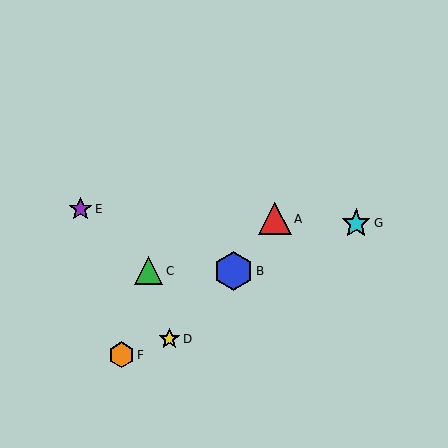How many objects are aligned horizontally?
2 objects (B, C) are aligned horizontally.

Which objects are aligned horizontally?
Objects B, C are aligned horizontally.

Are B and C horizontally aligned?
Yes, both are at y≈271.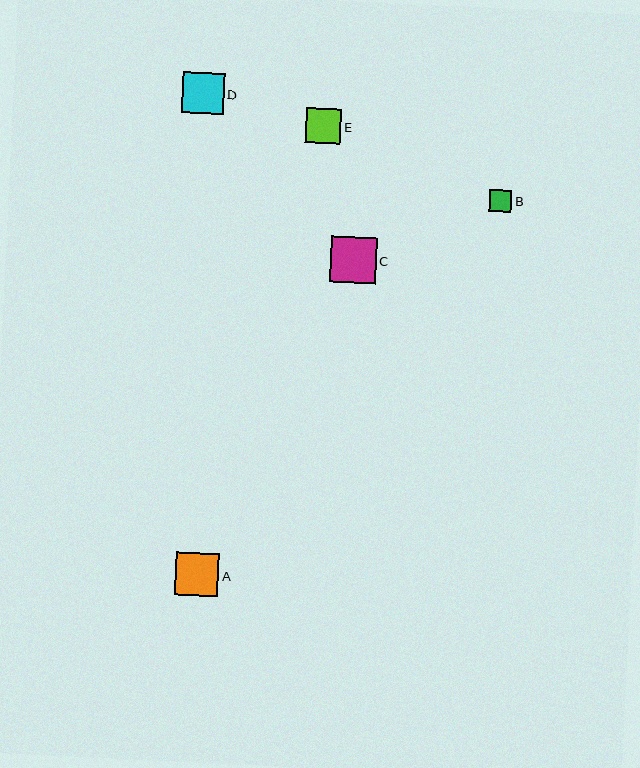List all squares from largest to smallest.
From largest to smallest: C, A, D, E, B.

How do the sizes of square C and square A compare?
Square C and square A are approximately the same size.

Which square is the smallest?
Square B is the smallest with a size of approximately 22 pixels.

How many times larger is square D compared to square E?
Square D is approximately 1.2 times the size of square E.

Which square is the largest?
Square C is the largest with a size of approximately 46 pixels.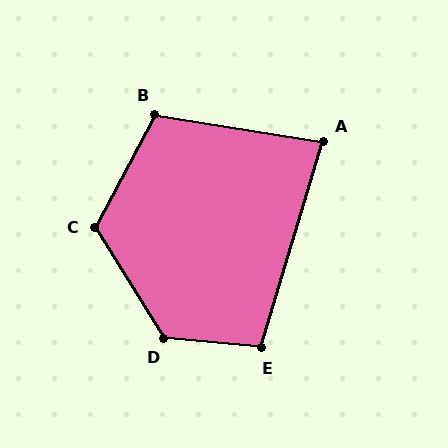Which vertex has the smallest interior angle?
A, at approximately 82 degrees.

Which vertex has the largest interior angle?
D, at approximately 127 degrees.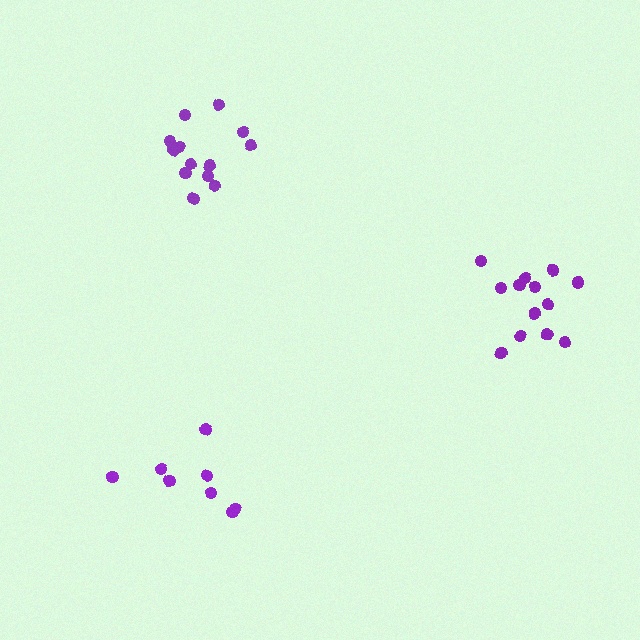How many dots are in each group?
Group 1: 8 dots, Group 2: 13 dots, Group 3: 13 dots (34 total).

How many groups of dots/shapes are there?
There are 3 groups.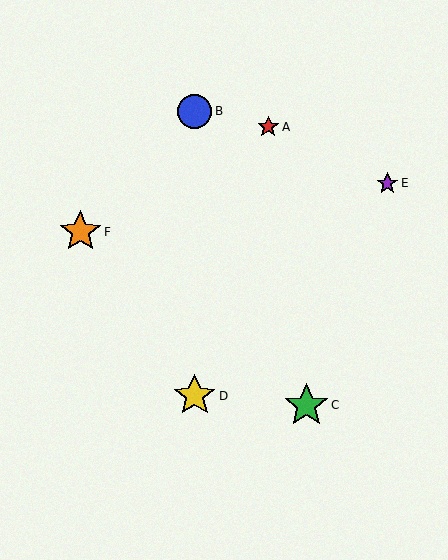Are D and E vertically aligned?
No, D is at x≈195 and E is at x≈387.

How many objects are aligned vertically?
2 objects (B, D) are aligned vertically.